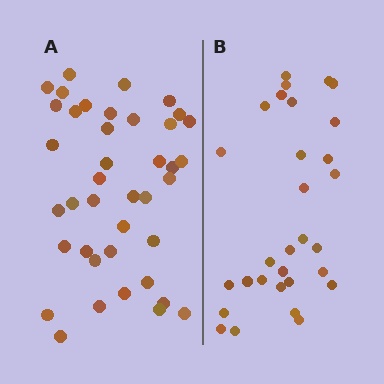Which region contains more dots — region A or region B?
Region A (the left region) has more dots.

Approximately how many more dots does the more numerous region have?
Region A has roughly 10 or so more dots than region B.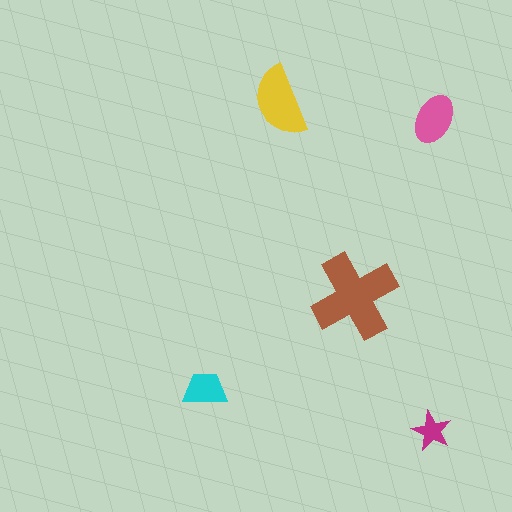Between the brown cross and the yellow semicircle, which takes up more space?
The brown cross.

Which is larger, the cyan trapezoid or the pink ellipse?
The pink ellipse.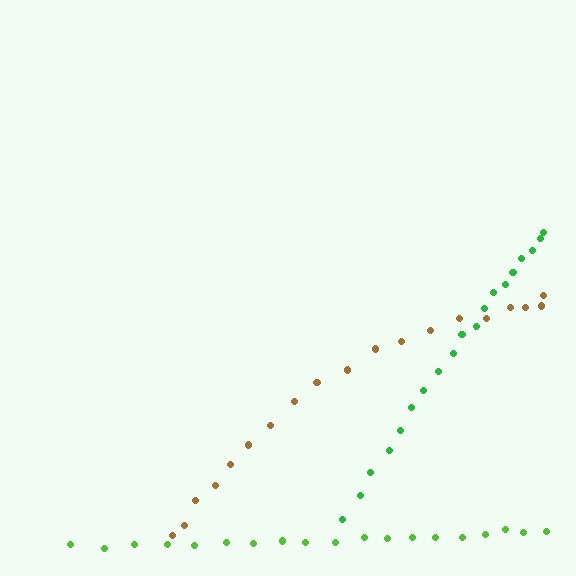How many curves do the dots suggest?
There are 3 distinct paths.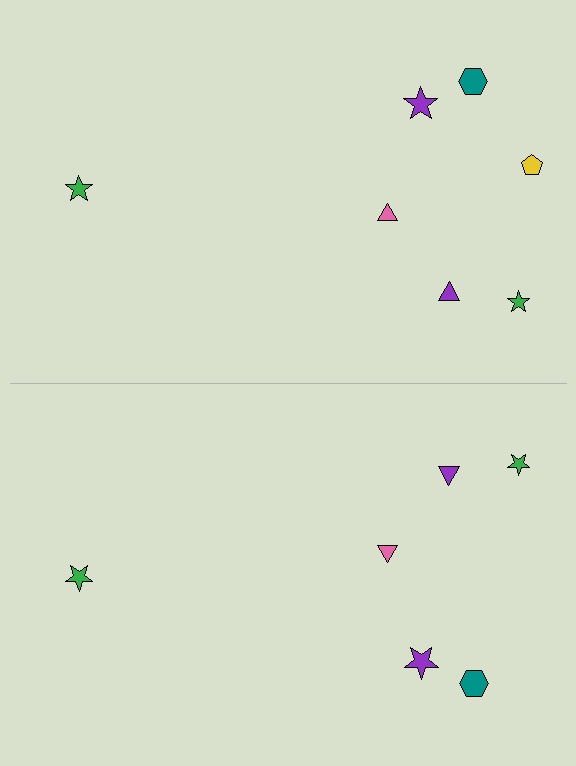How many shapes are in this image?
There are 13 shapes in this image.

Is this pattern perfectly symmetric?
No, the pattern is not perfectly symmetric. A yellow pentagon is missing from the bottom side.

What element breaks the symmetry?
A yellow pentagon is missing from the bottom side.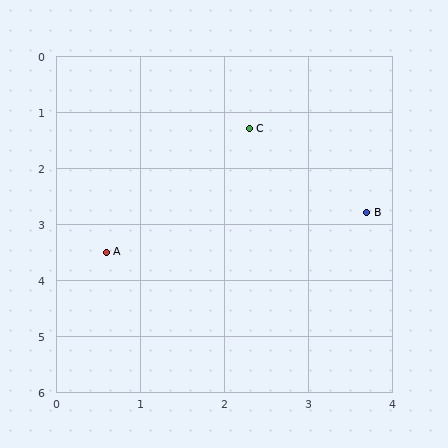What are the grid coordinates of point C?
Point C is at approximately (2.3, 1.3).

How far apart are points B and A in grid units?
Points B and A are about 3.2 grid units apart.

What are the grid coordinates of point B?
Point B is at approximately (3.7, 2.8).